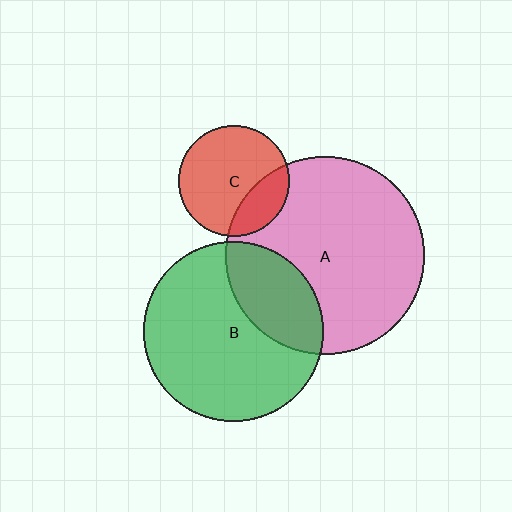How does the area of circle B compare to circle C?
Approximately 2.6 times.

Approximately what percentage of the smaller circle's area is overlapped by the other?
Approximately 30%.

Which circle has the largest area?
Circle A (pink).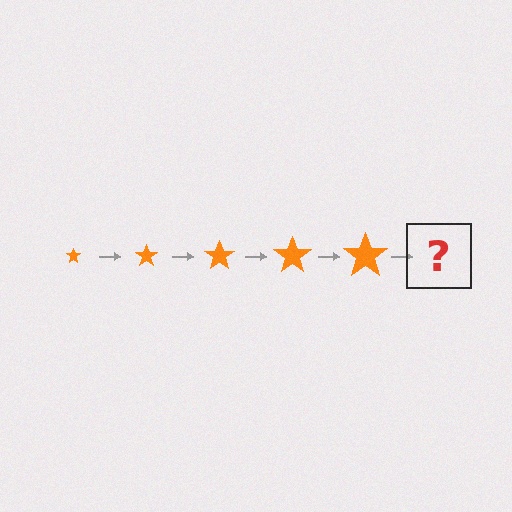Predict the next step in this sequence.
The next step is an orange star, larger than the previous one.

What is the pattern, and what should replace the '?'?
The pattern is that the star gets progressively larger each step. The '?' should be an orange star, larger than the previous one.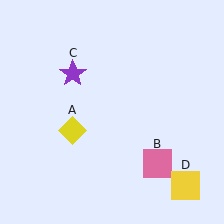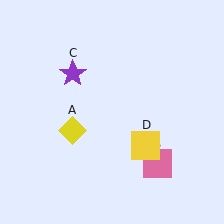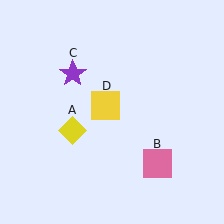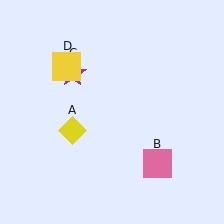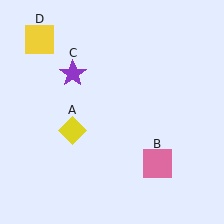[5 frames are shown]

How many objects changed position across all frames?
1 object changed position: yellow square (object D).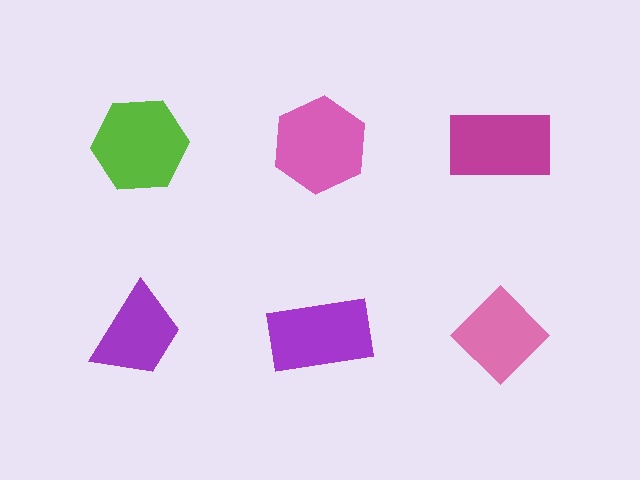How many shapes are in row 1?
3 shapes.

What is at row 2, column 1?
A purple trapezoid.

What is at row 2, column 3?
A pink diamond.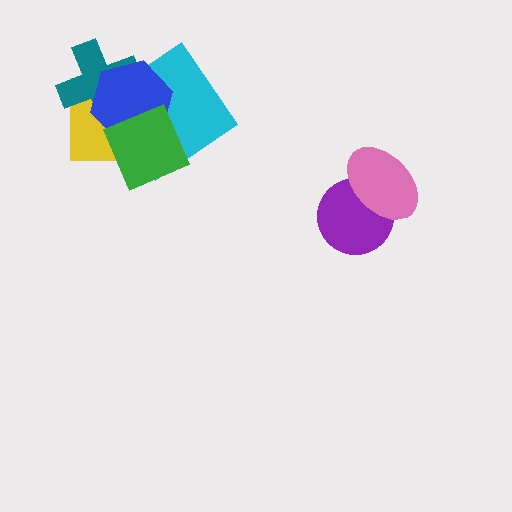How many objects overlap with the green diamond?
3 objects overlap with the green diamond.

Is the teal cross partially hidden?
Yes, it is partially covered by another shape.